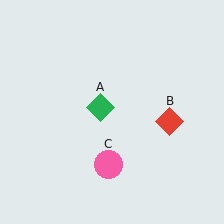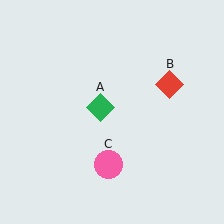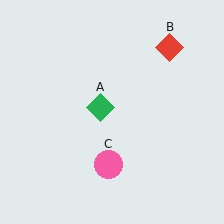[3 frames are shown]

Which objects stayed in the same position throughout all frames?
Green diamond (object A) and pink circle (object C) remained stationary.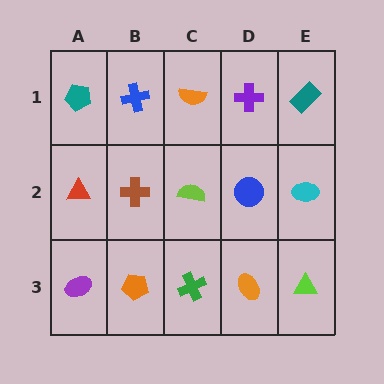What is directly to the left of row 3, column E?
An orange ellipse.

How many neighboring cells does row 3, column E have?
2.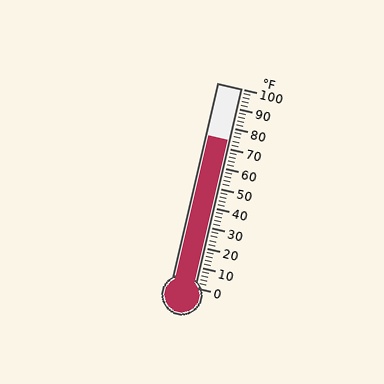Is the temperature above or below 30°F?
The temperature is above 30°F.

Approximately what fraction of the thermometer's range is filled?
The thermometer is filled to approximately 75% of its range.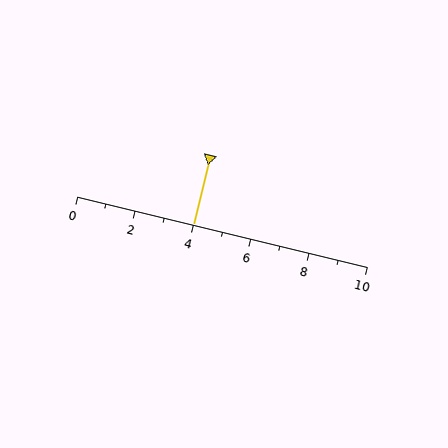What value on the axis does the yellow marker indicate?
The marker indicates approximately 4.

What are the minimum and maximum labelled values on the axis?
The axis runs from 0 to 10.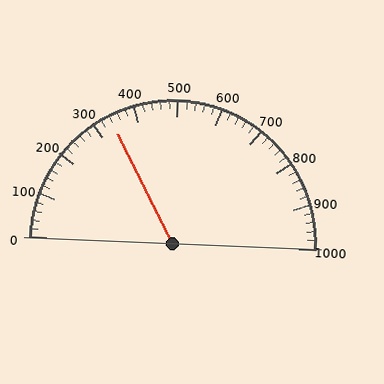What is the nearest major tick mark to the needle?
The nearest major tick mark is 300.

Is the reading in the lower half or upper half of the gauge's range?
The reading is in the lower half of the range (0 to 1000).